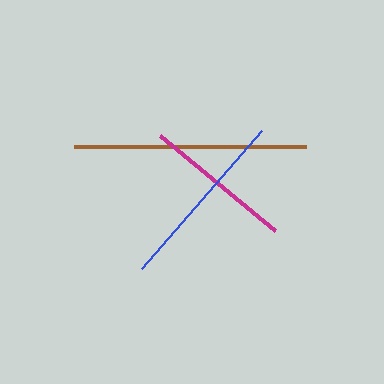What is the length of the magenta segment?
The magenta segment is approximately 149 pixels long.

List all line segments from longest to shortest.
From longest to shortest: brown, blue, magenta.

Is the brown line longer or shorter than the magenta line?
The brown line is longer than the magenta line.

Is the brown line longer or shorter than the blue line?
The brown line is longer than the blue line.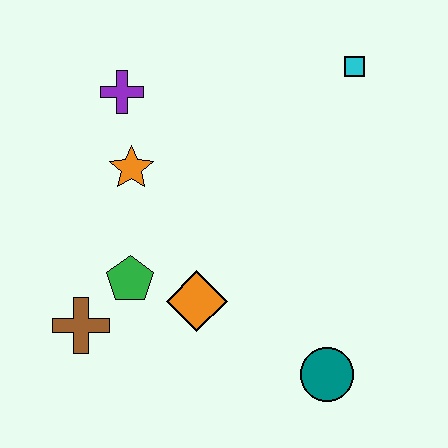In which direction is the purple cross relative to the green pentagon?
The purple cross is above the green pentagon.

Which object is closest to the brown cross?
The green pentagon is closest to the brown cross.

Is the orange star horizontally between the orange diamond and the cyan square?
No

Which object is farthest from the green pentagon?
The cyan square is farthest from the green pentagon.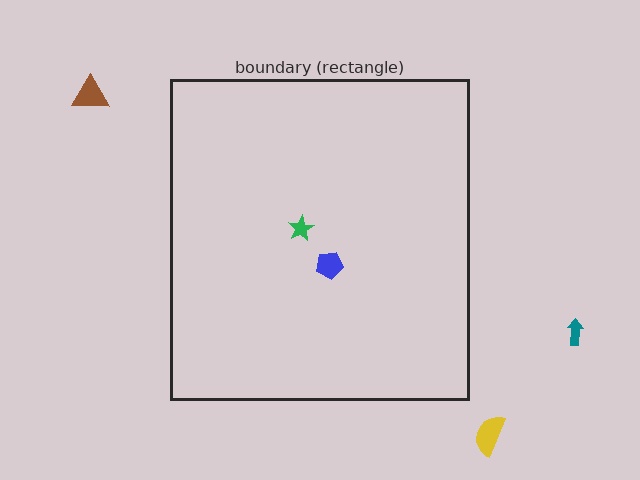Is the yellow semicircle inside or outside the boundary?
Outside.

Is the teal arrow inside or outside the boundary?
Outside.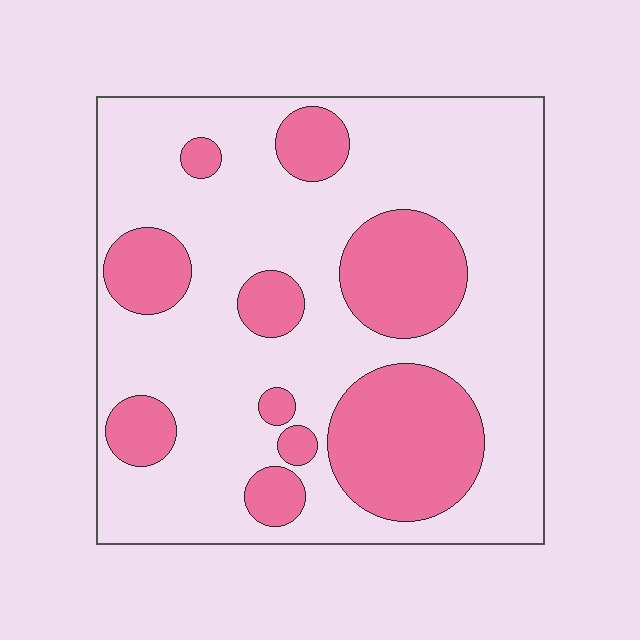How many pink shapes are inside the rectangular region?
10.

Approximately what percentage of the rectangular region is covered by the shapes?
Approximately 30%.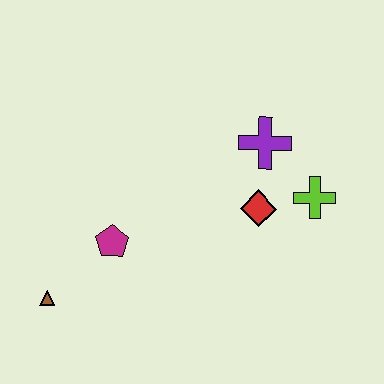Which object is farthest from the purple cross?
The brown triangle is farthest from the purple cross.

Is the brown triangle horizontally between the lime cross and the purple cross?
No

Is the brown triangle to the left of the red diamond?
Yes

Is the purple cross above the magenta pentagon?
Yes